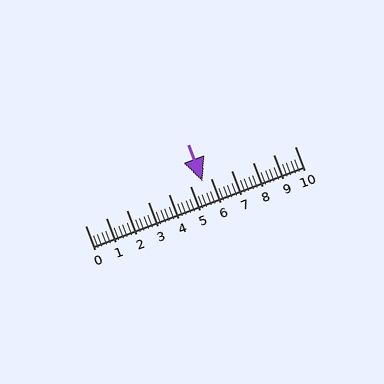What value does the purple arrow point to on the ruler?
The purple arrow points to approximately 5.6.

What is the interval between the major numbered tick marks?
The major tick marks are spaced 1 units apart.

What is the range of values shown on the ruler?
The ruler shows values from 0 to 10.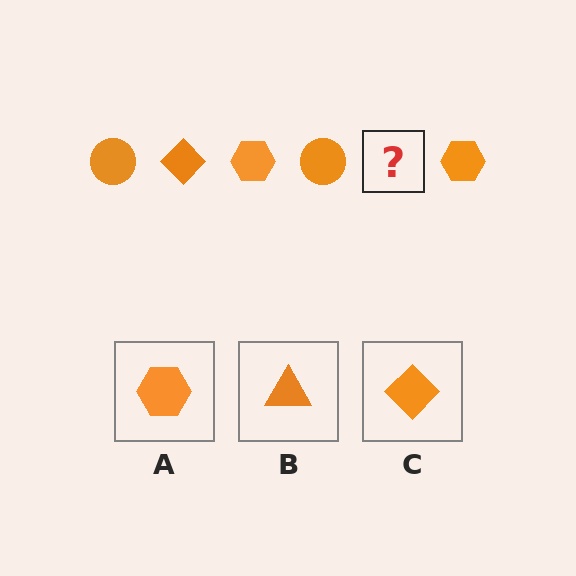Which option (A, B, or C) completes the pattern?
C.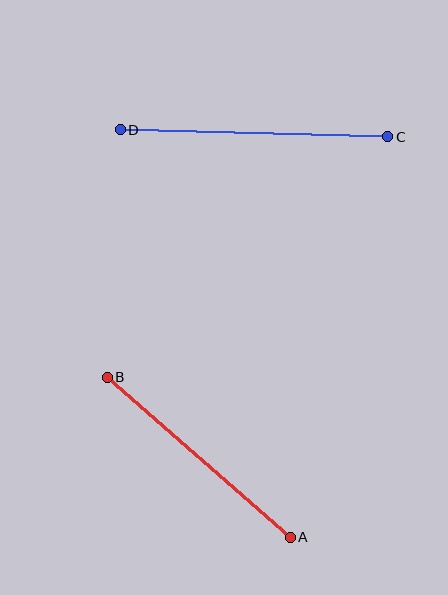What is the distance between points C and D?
The distance is approximately 267 pixels.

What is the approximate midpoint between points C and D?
The midpoint is at approximately (254, 133) pixels.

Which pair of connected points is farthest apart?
Points C and D are farthest apart.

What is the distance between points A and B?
The distance is approximately 243 pixels.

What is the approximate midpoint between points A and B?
The midpoint is at approximately (199, 457) pixels.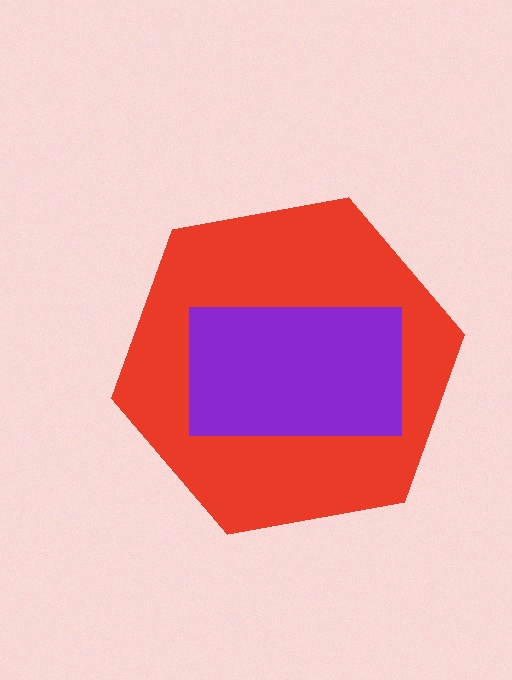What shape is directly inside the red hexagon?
The purple rectangle.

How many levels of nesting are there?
2.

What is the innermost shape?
The purple rectangle.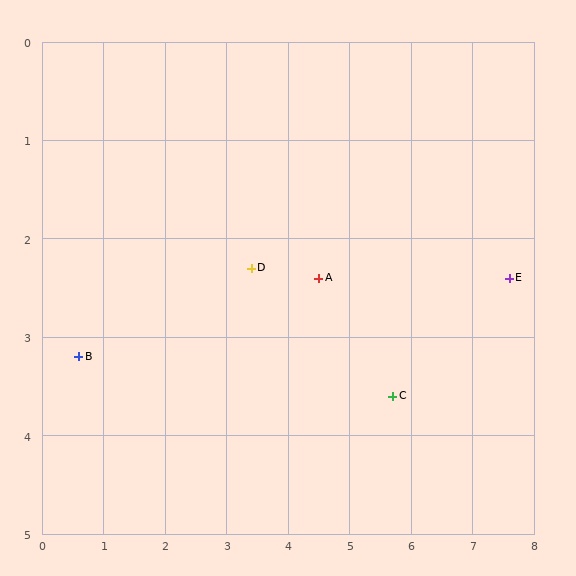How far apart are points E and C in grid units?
Points E and C are about 2.2 grid units apart.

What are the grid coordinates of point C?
Point C is at approximately (5.7, 3.6).